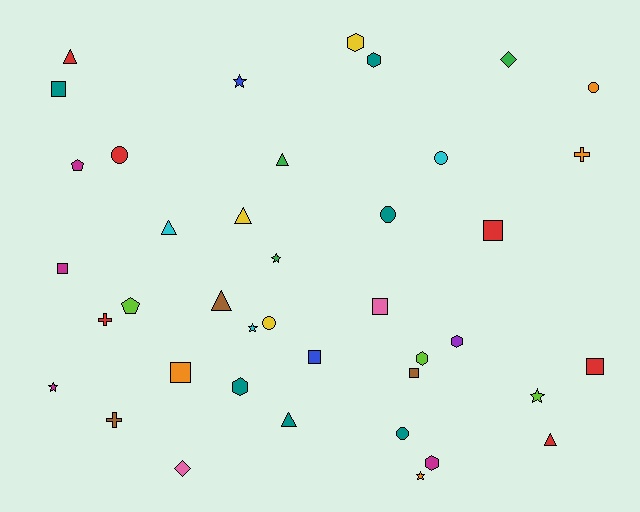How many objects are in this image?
There are 40 objects.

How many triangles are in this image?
There are 7 triangles.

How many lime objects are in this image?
There are 3 lime objects.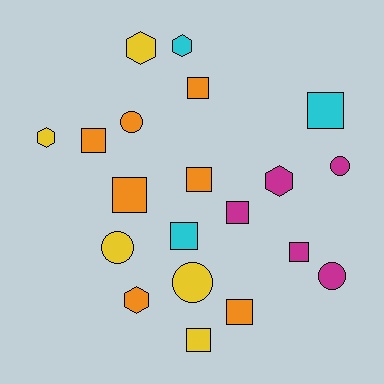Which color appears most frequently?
Orange, with 7 objects.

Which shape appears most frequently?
Square, with 10 objects.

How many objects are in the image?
There are 20 objects.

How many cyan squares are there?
There are 2 cyan squares.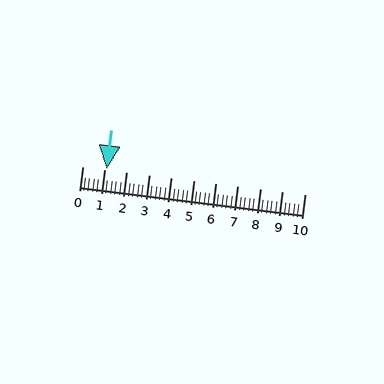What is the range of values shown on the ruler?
The ruler shows values from 0 to 10.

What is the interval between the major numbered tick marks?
The major tick marks are spaced 1 units apart.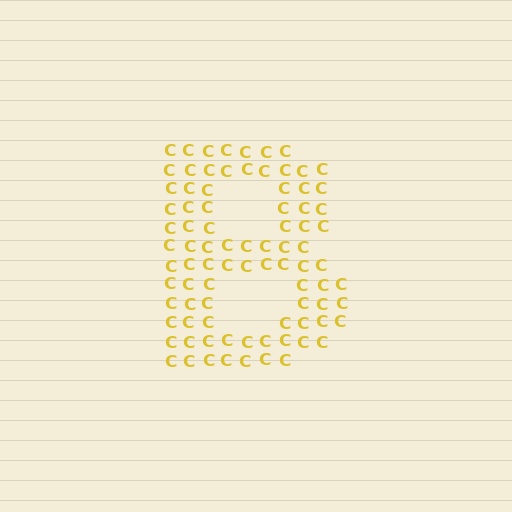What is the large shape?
The large shape is the letter B.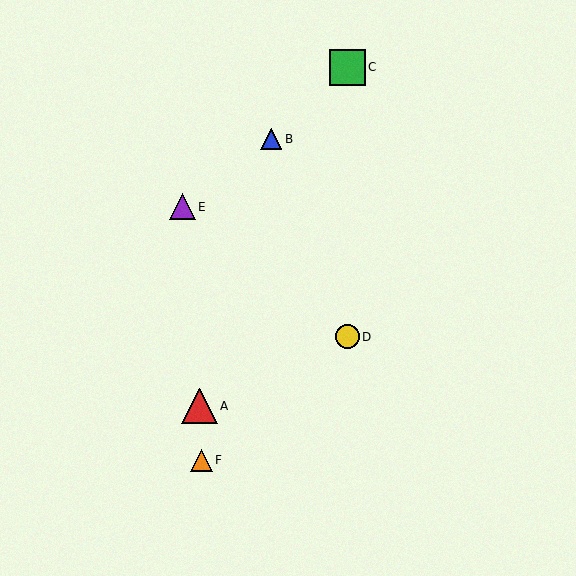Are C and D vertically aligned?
Yes, both are at x≈347.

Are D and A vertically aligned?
No, D is at x≈347 and A is at x≈199.